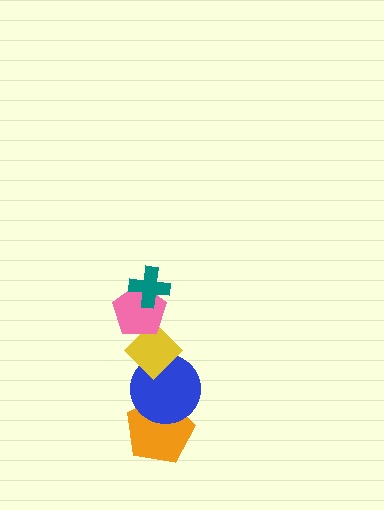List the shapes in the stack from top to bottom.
From top to bottom: the teal cross, the pink pentagon, the yellow diamond, the blue circle, the orange pentagon.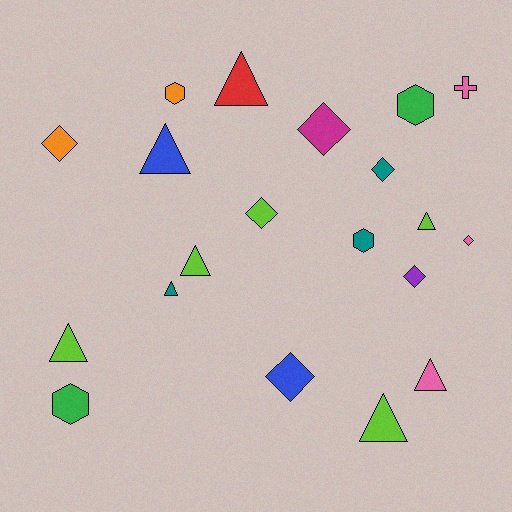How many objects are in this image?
There are 20 objects.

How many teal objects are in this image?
There are 3 teal objects.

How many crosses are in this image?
There is 1 cross.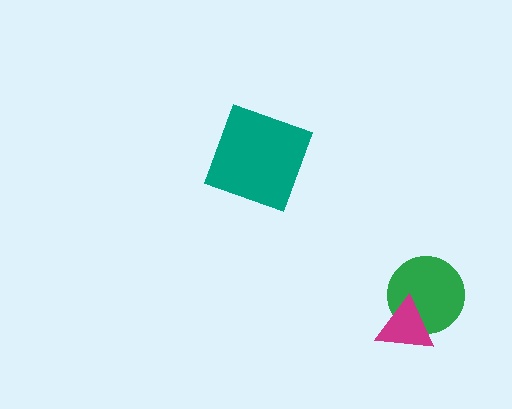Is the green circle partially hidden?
Yes, it is partially covered by another shape.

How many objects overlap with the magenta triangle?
1 object overlaps with the magenta triangle.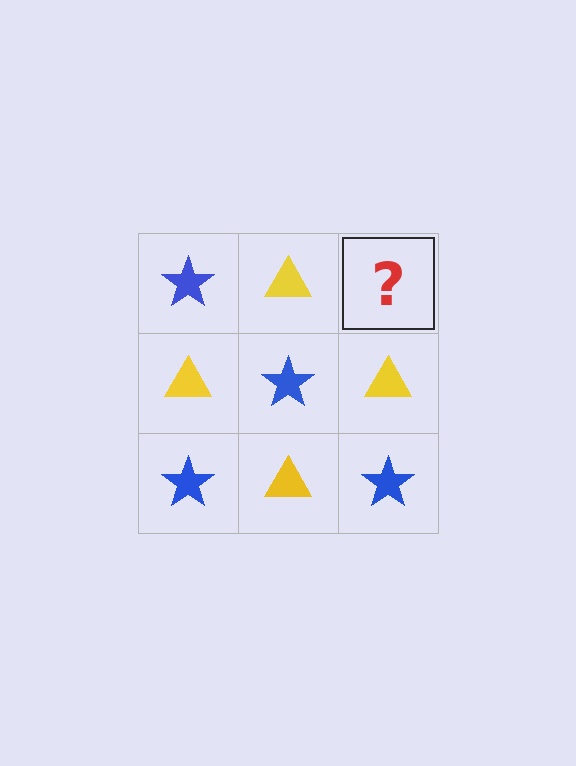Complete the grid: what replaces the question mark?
The question mark should be replaced with a blue star.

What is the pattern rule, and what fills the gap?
The rule is that it alternates blue star and yellow triangle in a checkerboard pattern. The gap should be filled with a blue star.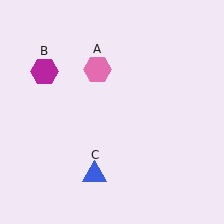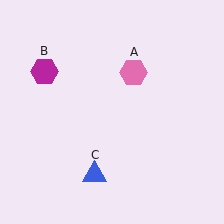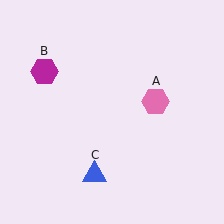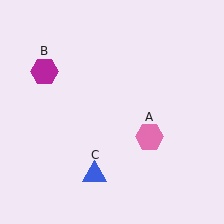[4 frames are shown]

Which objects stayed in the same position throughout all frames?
Magenta hexagon (object B) and blue triangle (object C) remained stationary.